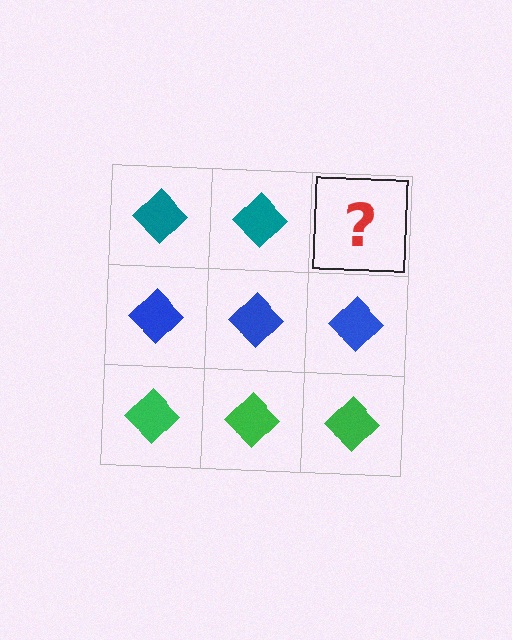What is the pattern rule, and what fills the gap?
The rule is that each row has a consistent color. The gap should be filled with a teal diamond.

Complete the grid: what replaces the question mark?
The question mark should be replaced with a teal diamond.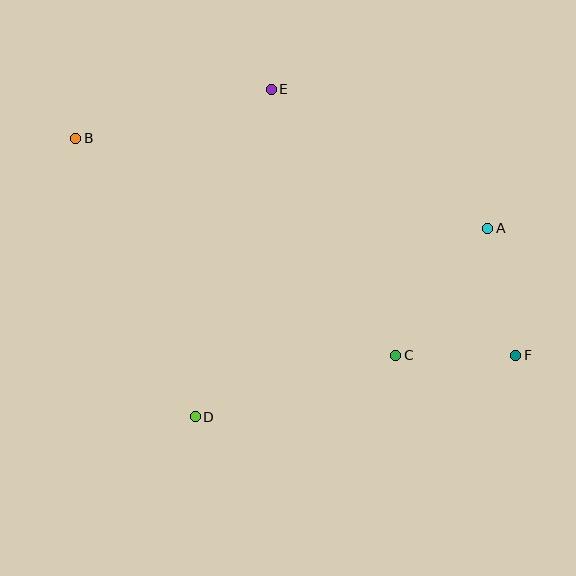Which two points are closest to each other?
Points C and F are closest to each other.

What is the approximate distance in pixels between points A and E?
The distance between A and E is approximately 257 pixels.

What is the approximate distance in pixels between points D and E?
The distance between D and E is approximately 336 pixels.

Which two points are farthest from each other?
Points B and F are farthest from each other.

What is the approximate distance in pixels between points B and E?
The distance between B and E is approximately 202 pixels.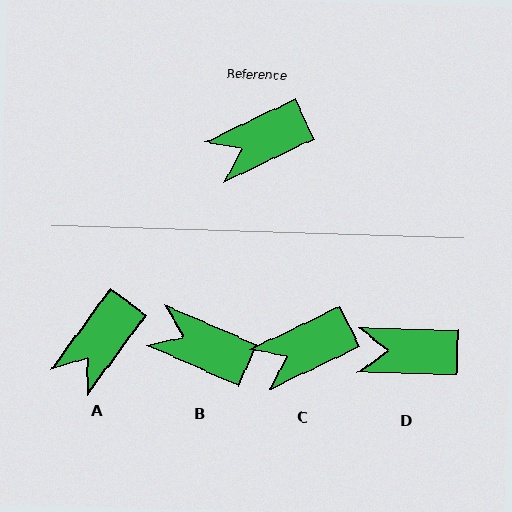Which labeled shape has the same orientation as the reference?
C.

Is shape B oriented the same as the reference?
No, it is off by about 49 degrees.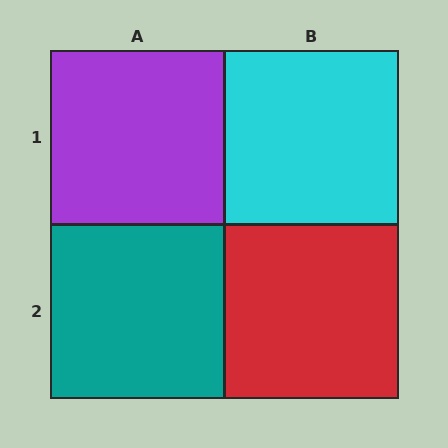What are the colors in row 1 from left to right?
Purple, cyan.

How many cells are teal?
1 cell is teal.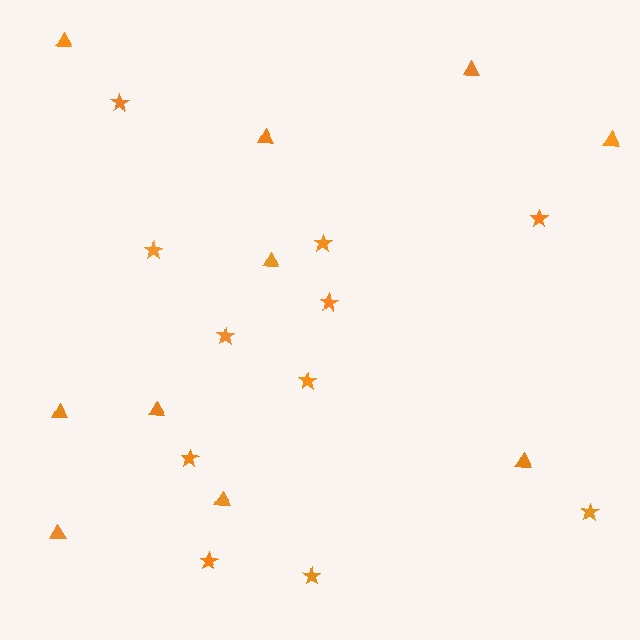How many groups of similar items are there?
There are 2 groups: one group of stars (11) and one group of triangles (10).